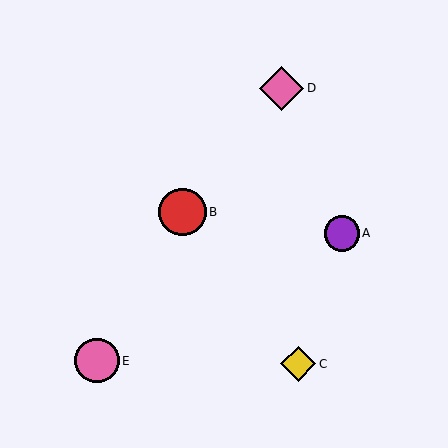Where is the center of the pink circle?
The center of the pink circle is at (97, 361).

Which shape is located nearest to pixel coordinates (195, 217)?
The red circle (labeled B) at (182, 212) is nearest to that location.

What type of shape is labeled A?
Shape A is a purple circle.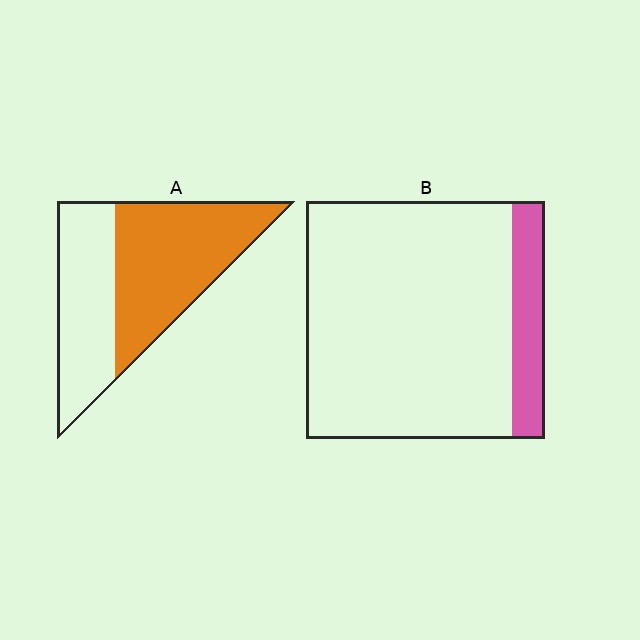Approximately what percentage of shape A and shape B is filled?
A is approximately 55% and B is approximately 15%.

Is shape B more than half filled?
No.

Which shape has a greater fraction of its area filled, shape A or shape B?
Shape A.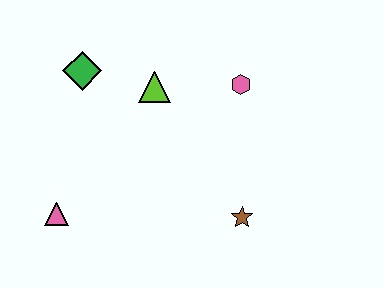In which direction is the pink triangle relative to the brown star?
The pink triangle is to the left of the brown star.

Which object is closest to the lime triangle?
The green diamond is closest to the lime triangle.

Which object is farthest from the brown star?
The green diamond is farthest from the brown star.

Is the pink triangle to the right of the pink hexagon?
No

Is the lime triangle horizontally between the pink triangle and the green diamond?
No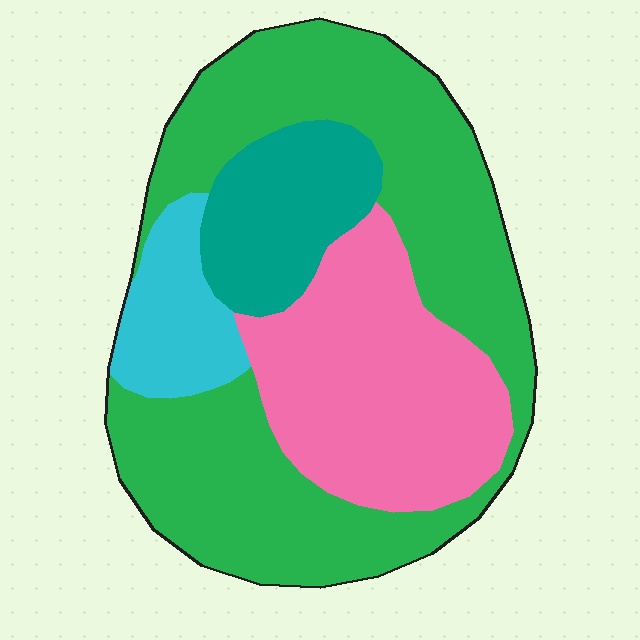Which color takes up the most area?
Green, at roughly 50%.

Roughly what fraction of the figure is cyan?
Cyan takes up about one tenth (1/10) of the figure.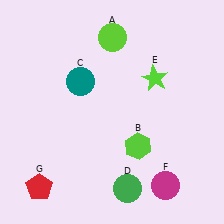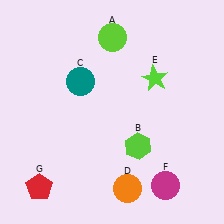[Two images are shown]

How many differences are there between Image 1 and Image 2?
There is 1 difference between the two images.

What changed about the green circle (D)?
In Image 1, D is green. In Image 2, it changed to orange.